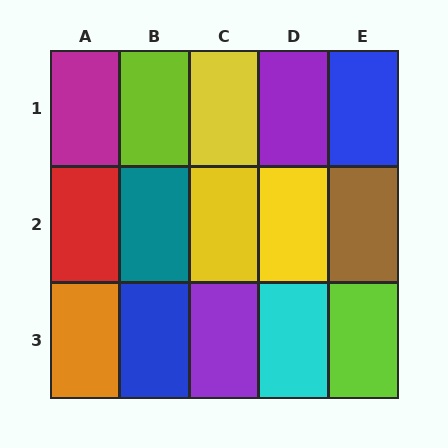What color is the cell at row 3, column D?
Cyan.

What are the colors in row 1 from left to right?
Magenta, lime, yellow, purple, blue.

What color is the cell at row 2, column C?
Yellow.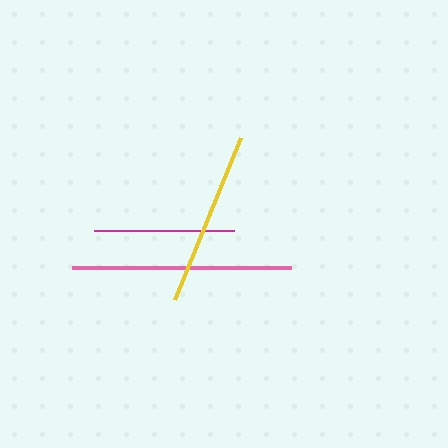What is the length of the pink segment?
The pink segment is approximately 219 pixels long.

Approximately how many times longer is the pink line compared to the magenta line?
The pink line is approximately 1.6 times the length of the magenta line.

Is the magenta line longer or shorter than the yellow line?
The yellow line is longer than the magenta line.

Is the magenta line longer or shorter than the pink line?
The pink line is longer than the magenta line.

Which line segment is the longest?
The pink line is the longest at approximately 219 pixels.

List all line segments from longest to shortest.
From longest to shortest: pink, yellow, magenta.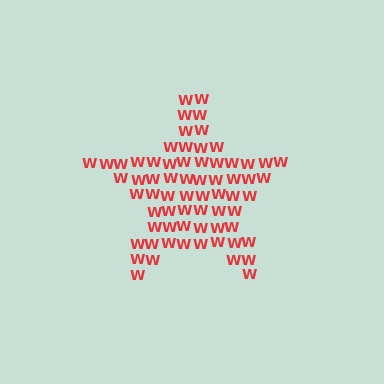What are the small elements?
The small elements are letter W's.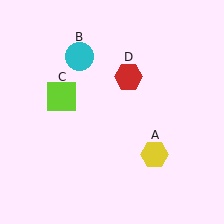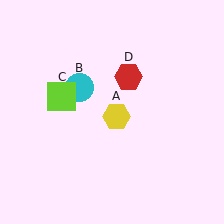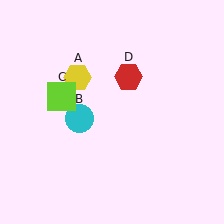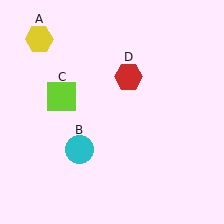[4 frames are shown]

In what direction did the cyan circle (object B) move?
The cyan circle (object B) moved down.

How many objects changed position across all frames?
2 objects changed position: yellow hexagon (object A), cyan circle (object B).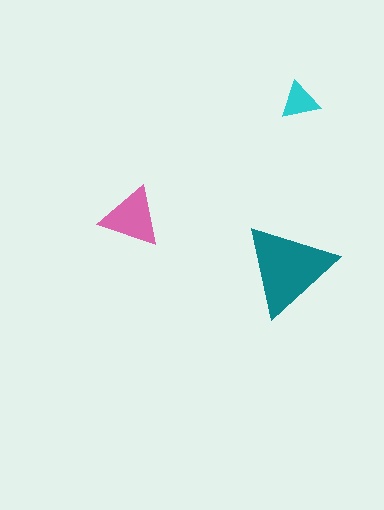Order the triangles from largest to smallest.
the teal one, the pink one, the cyan one.